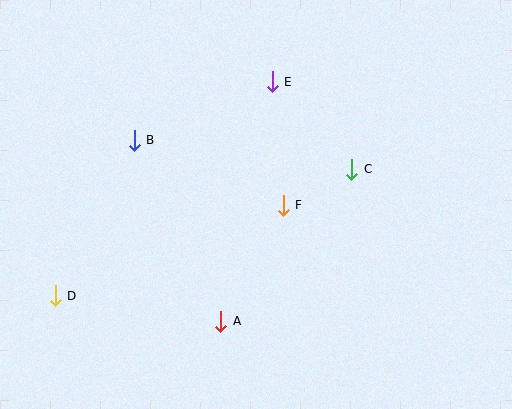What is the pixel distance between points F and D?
The distance between F and D is 245 pixels.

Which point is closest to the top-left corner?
Point B is closest to the top-left corner.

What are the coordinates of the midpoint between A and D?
The midpoint between A and D is at (138, 308).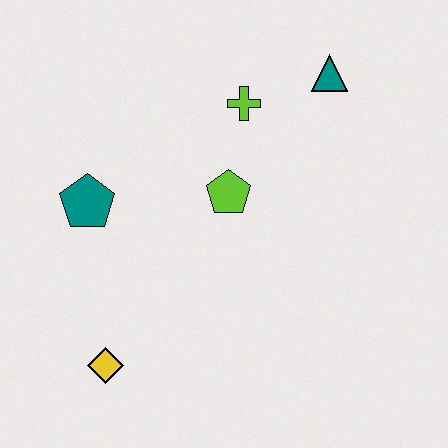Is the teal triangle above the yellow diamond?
Yes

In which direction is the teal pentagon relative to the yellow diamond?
The teal pentagon is above the yellow diamond.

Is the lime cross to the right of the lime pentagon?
Yes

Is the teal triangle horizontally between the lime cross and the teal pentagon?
No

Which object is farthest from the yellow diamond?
The teal triangle is farthest from the yellow diamond.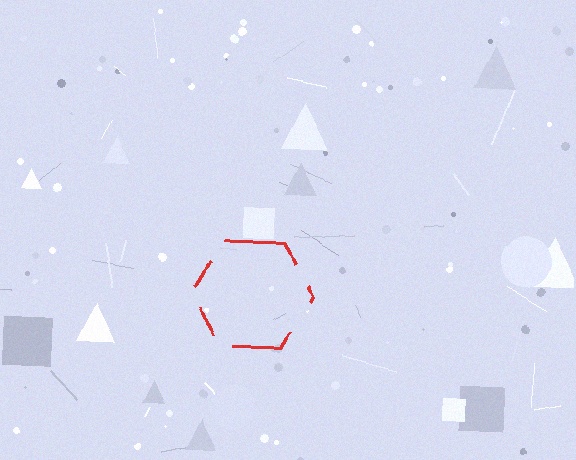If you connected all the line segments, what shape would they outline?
They would outline a hexagon.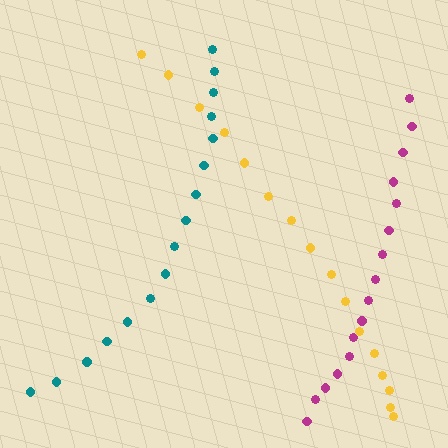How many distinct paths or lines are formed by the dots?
There are 3 distinct paths.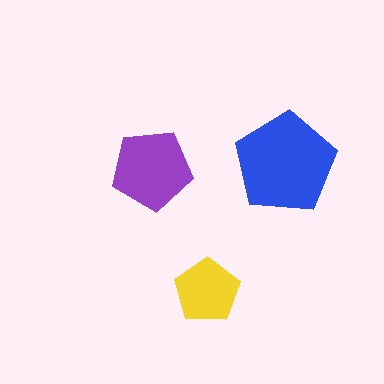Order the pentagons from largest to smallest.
the blue one, the purple one, the yellow one.